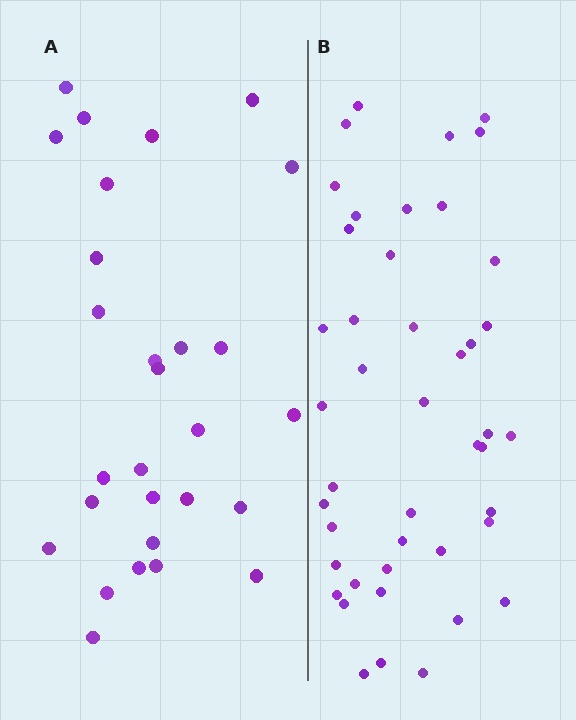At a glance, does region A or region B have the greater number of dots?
Region B (the right region) has more dots.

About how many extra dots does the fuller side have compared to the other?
Region B has approximately 15 more dots than region A.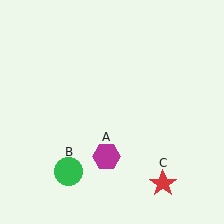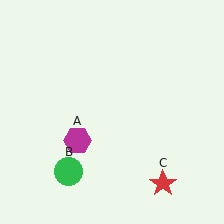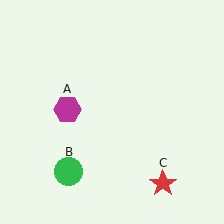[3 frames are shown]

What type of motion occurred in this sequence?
The magenta hexagon (object A) rotated clockwise around the center of the scene.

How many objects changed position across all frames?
1 object changed position: magenta hexagon (object A).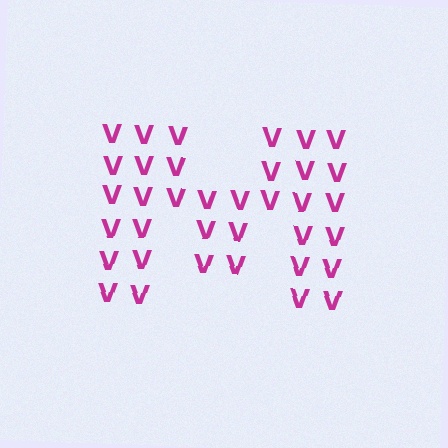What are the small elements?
The small elements are letter V's.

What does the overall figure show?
The overall figure shows the letter M.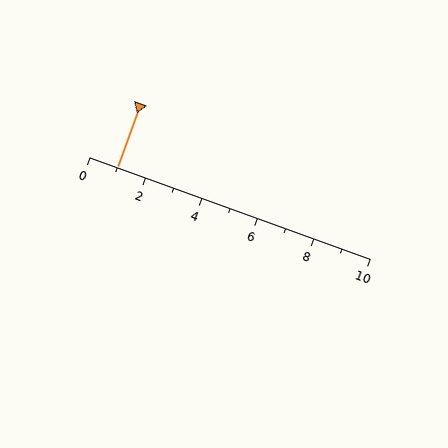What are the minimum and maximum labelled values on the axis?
The axis runs from 0 to 10.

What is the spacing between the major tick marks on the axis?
The major ticks are spaced 2 apart.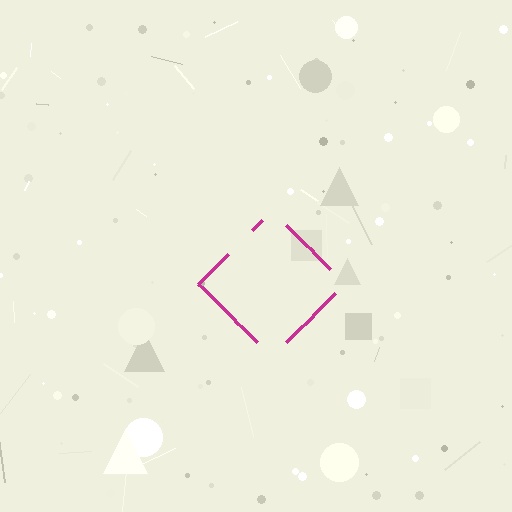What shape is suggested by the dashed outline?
The dashed outline suggests a diamond.